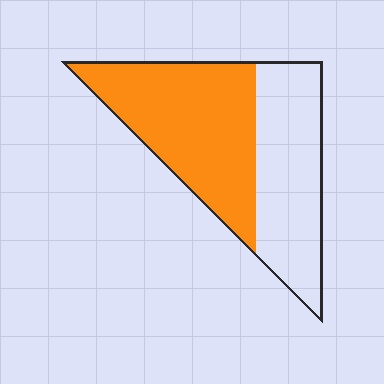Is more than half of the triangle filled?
Yes.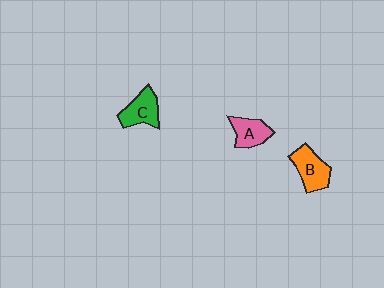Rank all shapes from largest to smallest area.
From largest to smallest: B (orange), C (green), A (pink).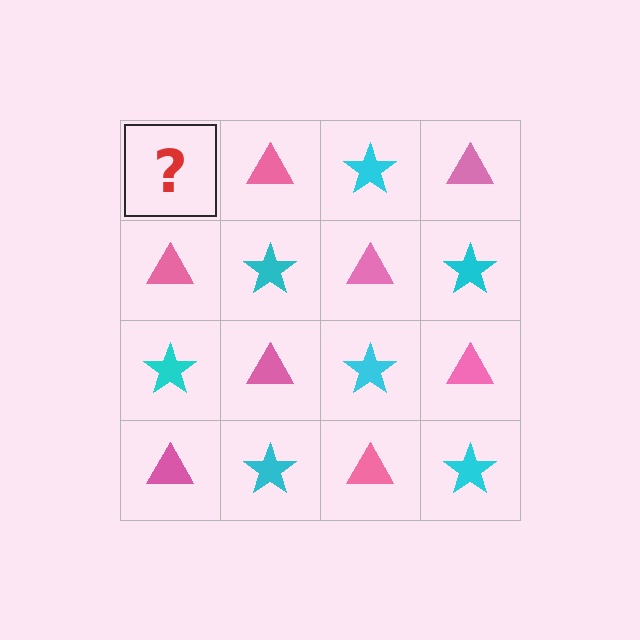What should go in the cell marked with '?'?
The missing cell should contain a cyan star.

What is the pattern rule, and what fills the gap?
The rule is that it alternates cyan star and pink triangle in a checkerboard pattern. The gap should be filled with a cyan star.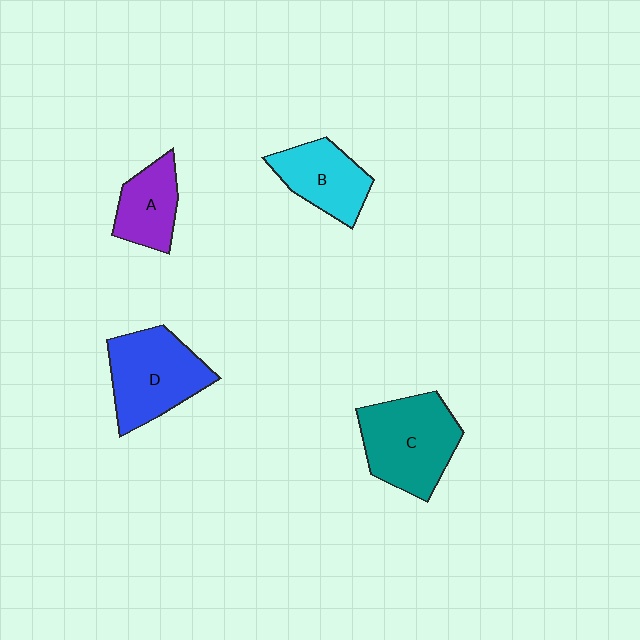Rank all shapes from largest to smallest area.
From largest to smallest: C (teal), D (blue), B (cyan), A (purple).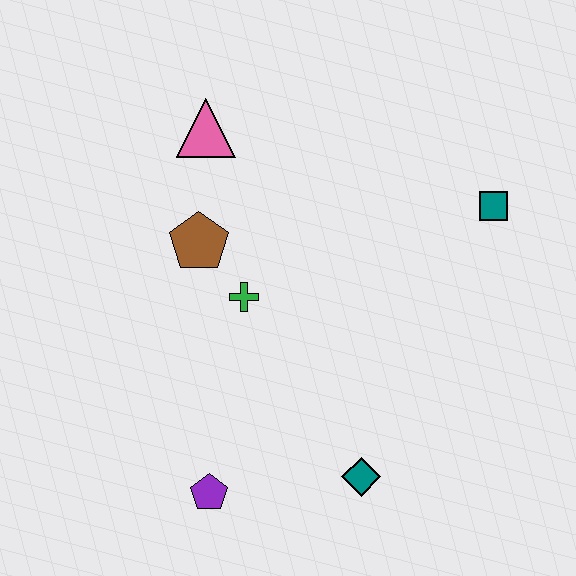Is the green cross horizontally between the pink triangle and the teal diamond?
Yes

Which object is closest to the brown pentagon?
The green cross is closest to the brown pentagon.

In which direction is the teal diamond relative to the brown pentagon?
The teal diamond is below the brown pentagon.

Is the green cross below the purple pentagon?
No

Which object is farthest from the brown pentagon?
The teal square is farthest from the brown pentagon.